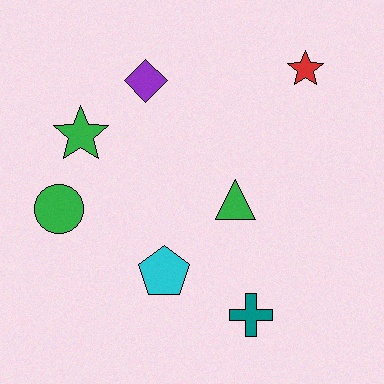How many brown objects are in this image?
There are no brown objects.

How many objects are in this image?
There are 7 objects.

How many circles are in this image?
There is 1 circle.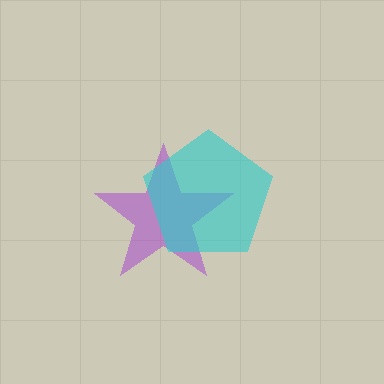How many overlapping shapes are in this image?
There are 2 overlapping shapes in the image.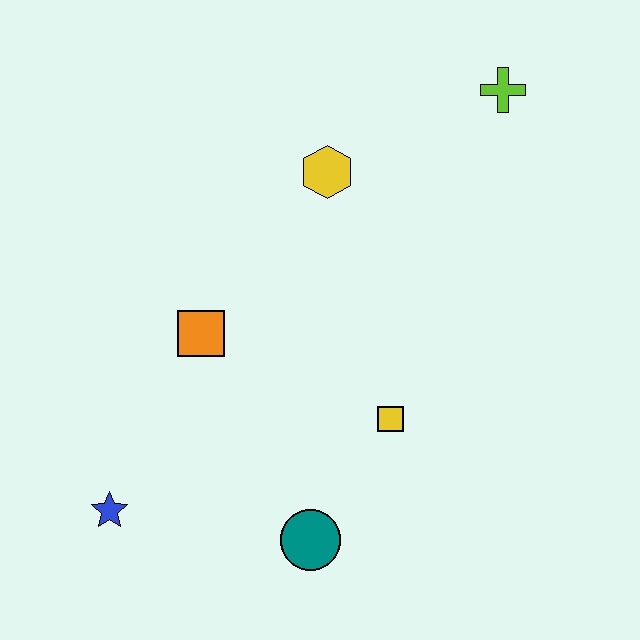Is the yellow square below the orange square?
Yes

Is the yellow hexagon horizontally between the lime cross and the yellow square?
No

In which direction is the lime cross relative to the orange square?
The lime cross is to the right of the orange square.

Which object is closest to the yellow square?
The teal circle is closest to the yellow square.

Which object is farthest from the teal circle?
The lime cross is farthest from the teal circle.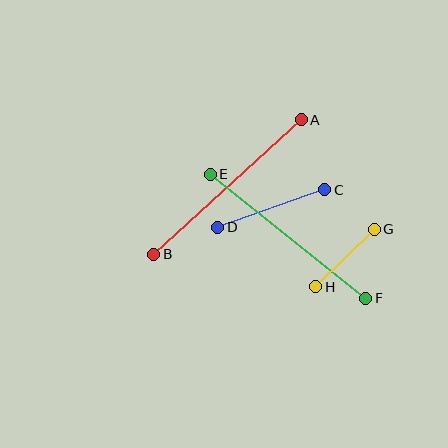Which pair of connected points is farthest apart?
Points A and B are farthest apart.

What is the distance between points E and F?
The distance is approximately 199 pixels.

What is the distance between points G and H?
The distance is approximately 82 pixels.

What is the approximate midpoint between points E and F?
The midpoint is at approximately (288, 236) pixels.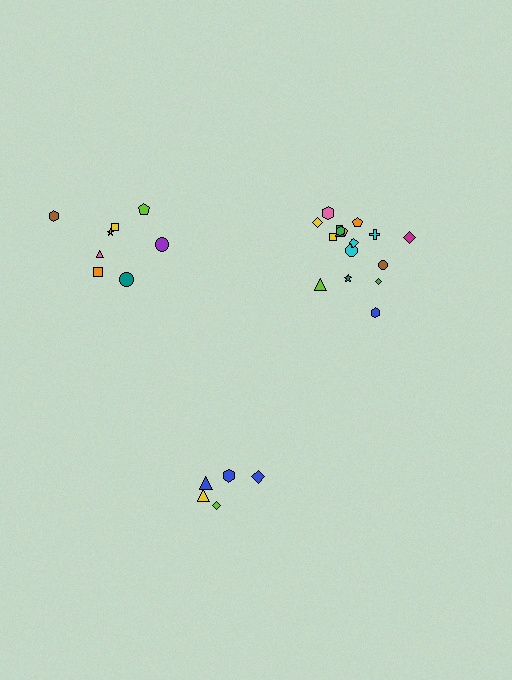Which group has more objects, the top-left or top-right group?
The top-right group.